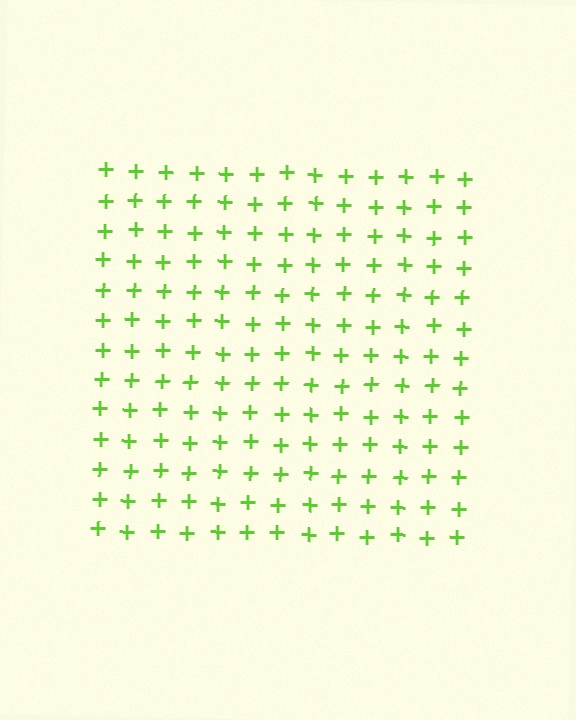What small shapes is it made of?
It is made of small plus signs.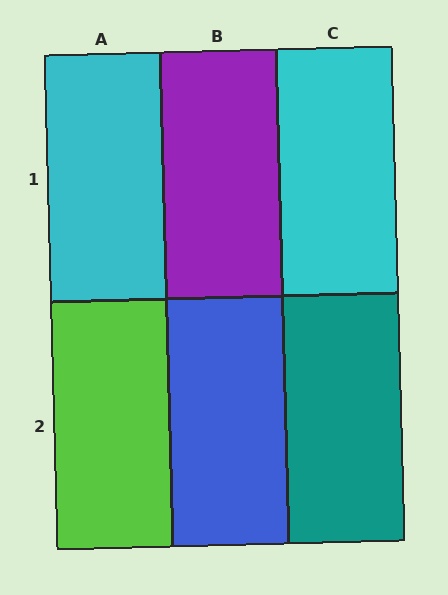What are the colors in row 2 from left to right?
Lime, blue, teal.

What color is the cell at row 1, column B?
Purple.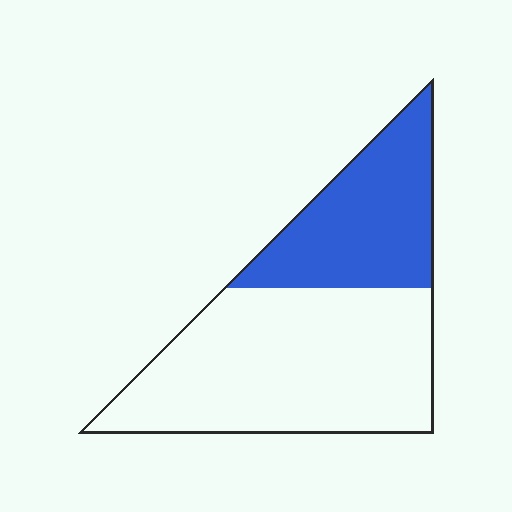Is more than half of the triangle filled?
No.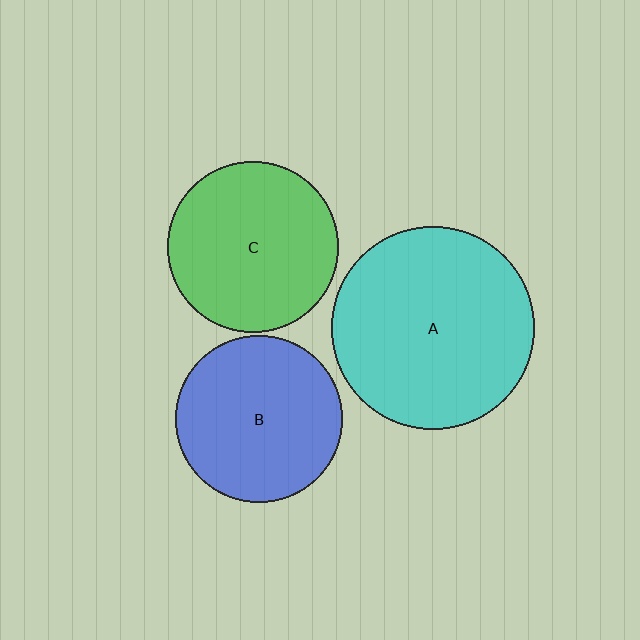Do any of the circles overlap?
No, none of the circles overlap.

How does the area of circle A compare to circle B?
Approximately 1.5 times.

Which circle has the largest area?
Circle A (cyan).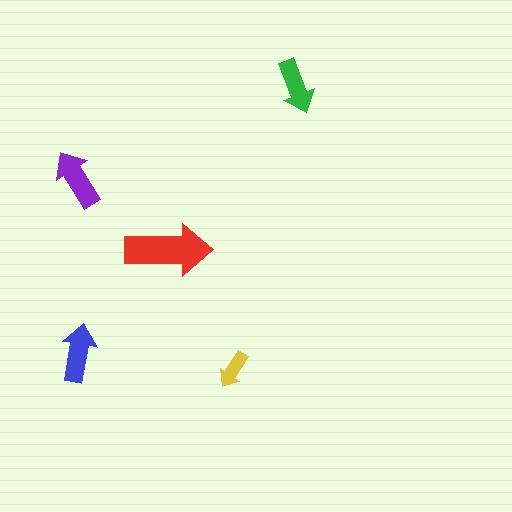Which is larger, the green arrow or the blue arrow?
The blue one.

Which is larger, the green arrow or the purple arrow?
The purple one.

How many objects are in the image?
There are 5 objects in the image.